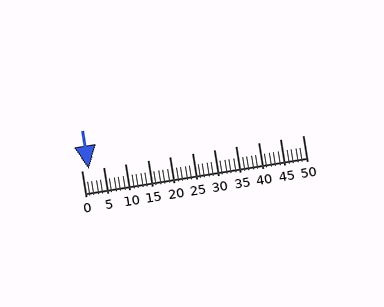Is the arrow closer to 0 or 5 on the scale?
The arrow is closer to 0.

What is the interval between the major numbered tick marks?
The major tick marks are spaced 5 units apart.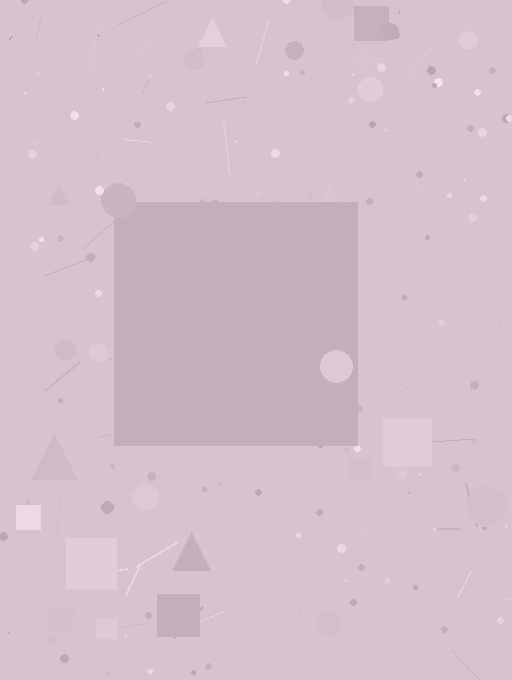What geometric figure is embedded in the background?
A square is embedded in the background.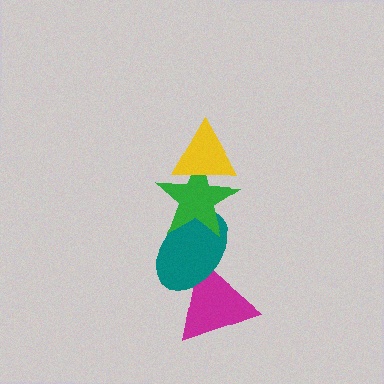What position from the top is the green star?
The green star is 2nd from the top.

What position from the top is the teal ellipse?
The teal ellipse is 3rd from the top.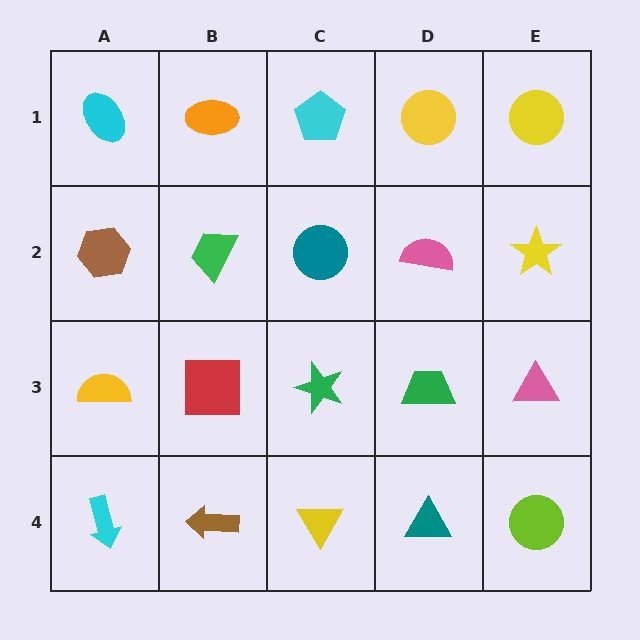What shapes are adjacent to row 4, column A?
A yellow semicircle (row 3, column A), a brown arrow (row 4, column B).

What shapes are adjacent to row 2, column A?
A cyan ellipse (row 1, column A), a yellow semicircle (row 3, column A), a green trapezoid (row 2, column B).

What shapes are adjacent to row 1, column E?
A yellow star (row 2, column E), a yellow circle (row 1, column D).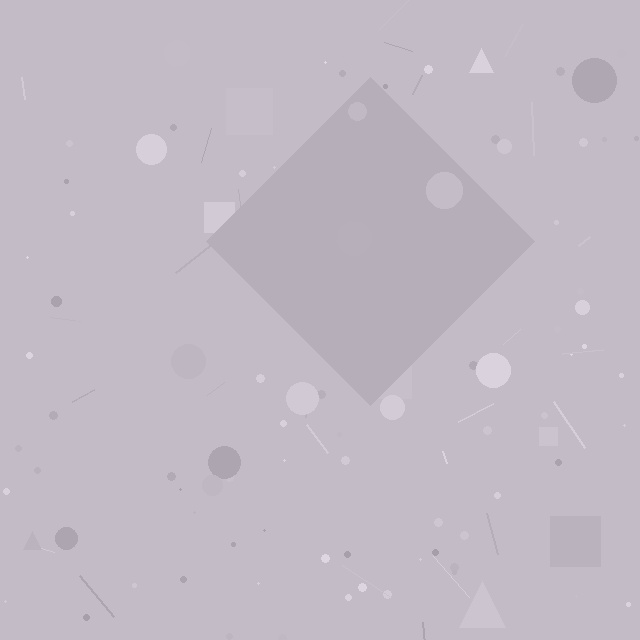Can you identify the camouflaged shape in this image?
The camouflaged shape is a diamond.